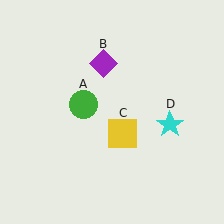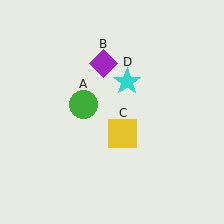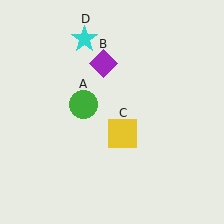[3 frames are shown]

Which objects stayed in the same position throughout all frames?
Green circle (object A) and purple diamond (object B) and yellow square (object C) remained stationary.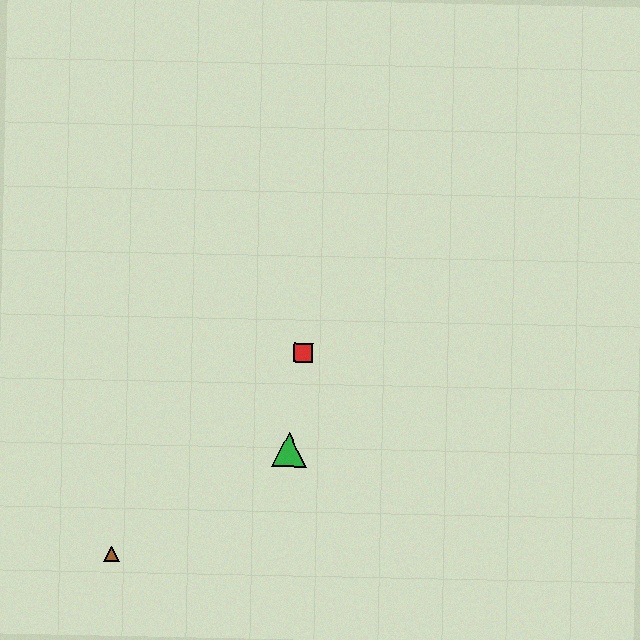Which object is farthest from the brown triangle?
The red square is farthest from the brown triangle.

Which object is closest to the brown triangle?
The green triangle is closest to the brown triangle.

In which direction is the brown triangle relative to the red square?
The brown triangle is below the red square.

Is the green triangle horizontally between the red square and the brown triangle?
Yes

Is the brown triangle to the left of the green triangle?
Yes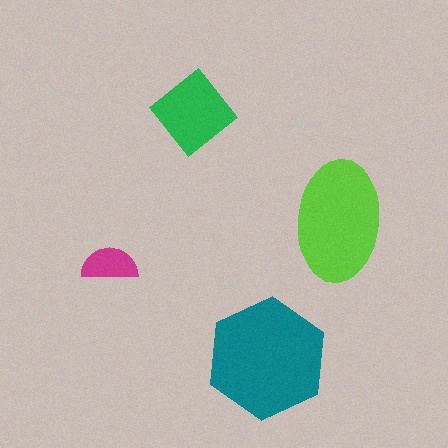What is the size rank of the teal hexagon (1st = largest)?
1st.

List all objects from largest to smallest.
The teal hexagon, the lime ellipse, the green diamond, the magenta semicircle.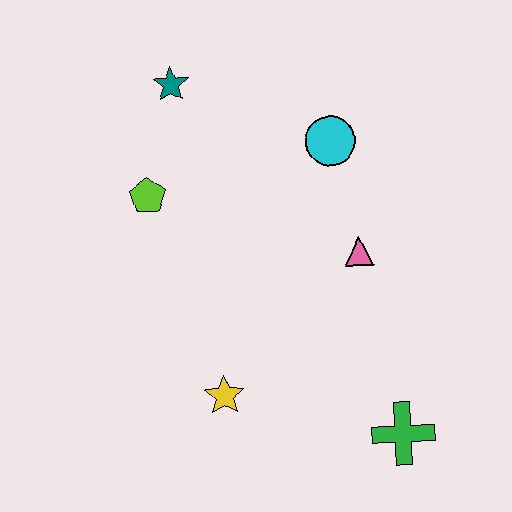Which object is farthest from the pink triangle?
The teal star is farthest from the pink triangle.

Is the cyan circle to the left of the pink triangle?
Yes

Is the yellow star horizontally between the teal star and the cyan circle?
Yes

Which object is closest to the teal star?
The lime pentagon is closest to the teal star.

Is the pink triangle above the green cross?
Yes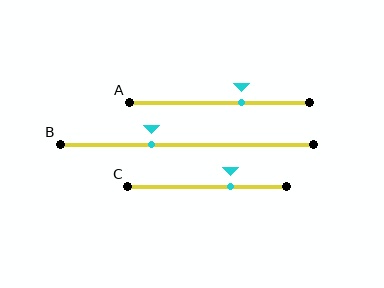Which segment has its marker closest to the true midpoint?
Segment A has its marker closest to the true midpoint.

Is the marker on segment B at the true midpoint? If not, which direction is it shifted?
No, the marker on segment B is shifted to the left by about 14% of the segment length.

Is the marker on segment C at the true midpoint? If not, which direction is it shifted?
No, the marker on segment C is shifted to the right by about 15% of the segment length.